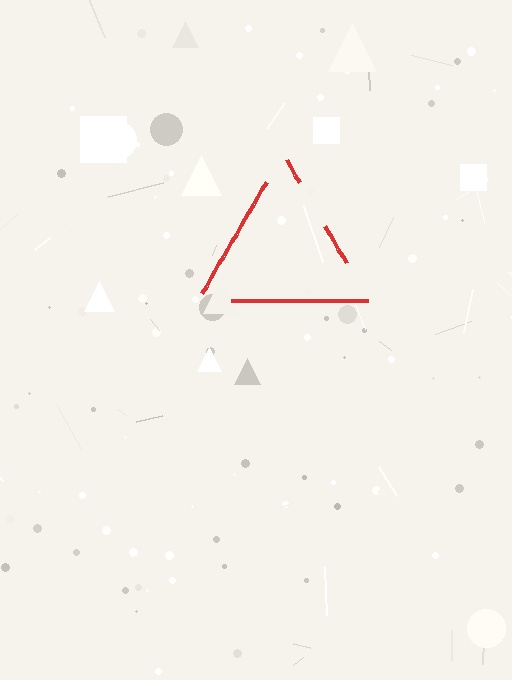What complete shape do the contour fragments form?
The contour fragments form a triangle.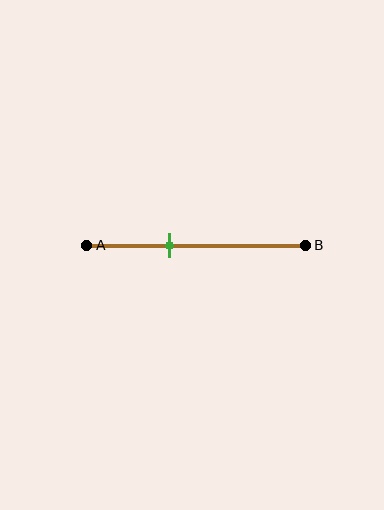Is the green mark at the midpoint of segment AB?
No, the mark is at about 40% from A, not at the 50% midpoint.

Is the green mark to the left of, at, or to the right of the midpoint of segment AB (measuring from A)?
The green mark is to the left of the midpoint of segment AB.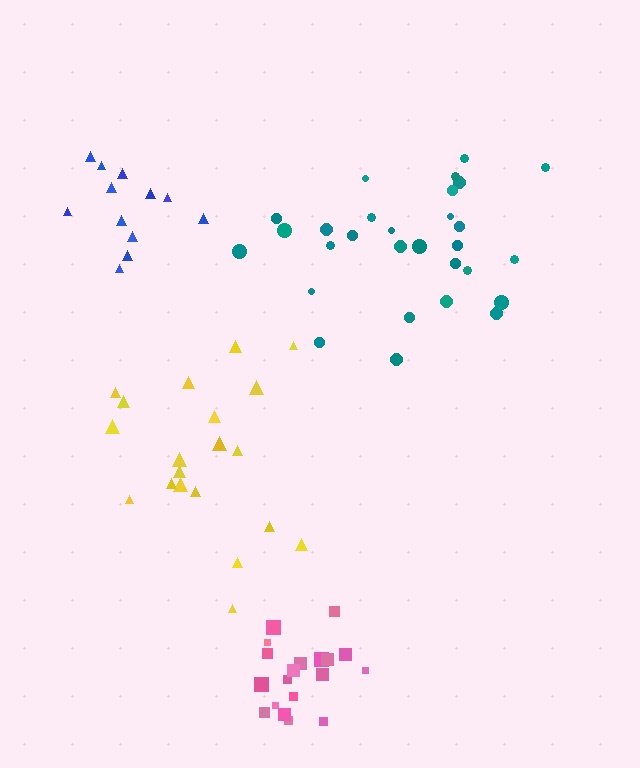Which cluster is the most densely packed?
Pink.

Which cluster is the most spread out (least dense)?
Yellow.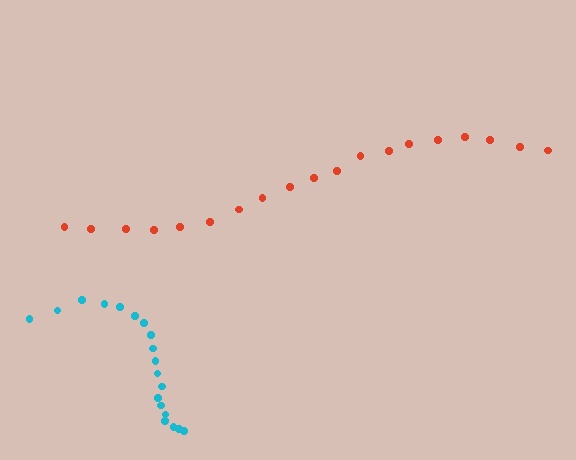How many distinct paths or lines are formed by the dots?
There are 2 distinct paths.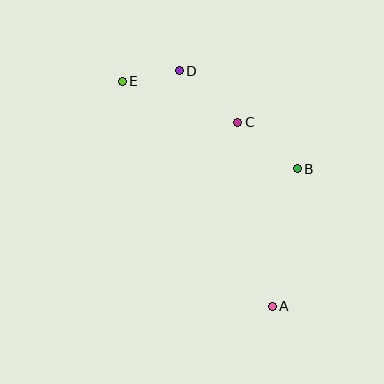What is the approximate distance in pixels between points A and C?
The distance between A and C is approximately 187 pixels.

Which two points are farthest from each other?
Points A and E are farthest from each other.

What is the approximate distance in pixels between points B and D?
The distance between B and D is approximately 154 pixels.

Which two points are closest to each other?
Points D and E are closest to each other.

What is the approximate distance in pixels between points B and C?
The distance between B and C is approximately 75 pixels.